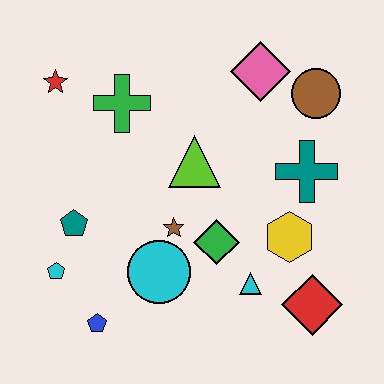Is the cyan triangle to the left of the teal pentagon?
No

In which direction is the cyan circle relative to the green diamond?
The cyan circle is to the left of the green diamond.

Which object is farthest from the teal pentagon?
The brown circle is farthest from the teal pentagon.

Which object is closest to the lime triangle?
The brown star is closest to the lime triangle.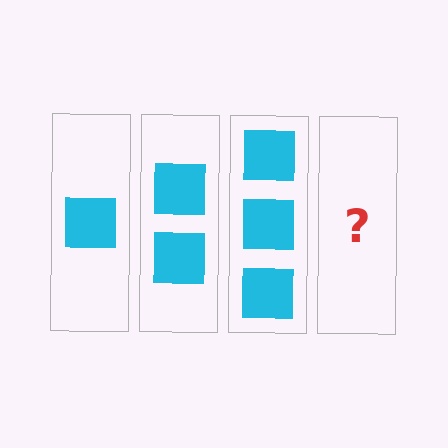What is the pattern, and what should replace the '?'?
The pattern is that each step adds one more square. The '?' should be 4 squares.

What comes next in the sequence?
The next element should be 4 squares.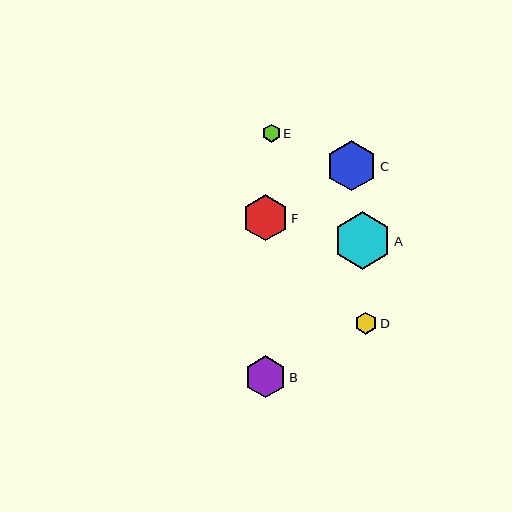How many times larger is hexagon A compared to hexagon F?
Hexagon A is approximately 1.3 times the size of hexagon F.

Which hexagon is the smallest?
Hexagon E is the smallest with a size of approximately 18 pixels.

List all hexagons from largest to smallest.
From largest to smallest: A, C, F, B, D, E.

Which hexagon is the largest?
Hexagon A is the largest with a size of approximately 57 pixels.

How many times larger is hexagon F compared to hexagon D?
Hexagon F is approximately 2.1 times the size of hexagon D.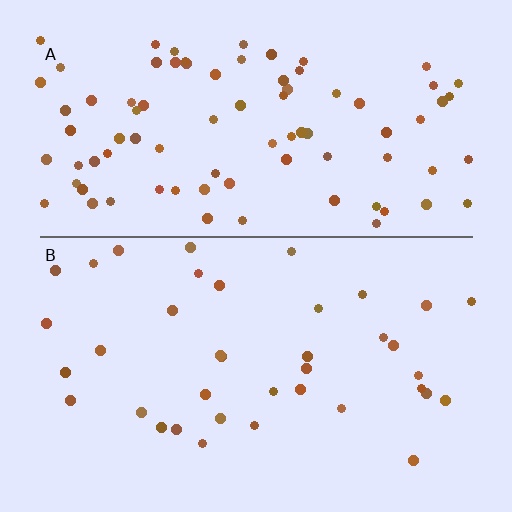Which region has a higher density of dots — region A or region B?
A (the top).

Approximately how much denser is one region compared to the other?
Approximately 2.2× — region A over region B.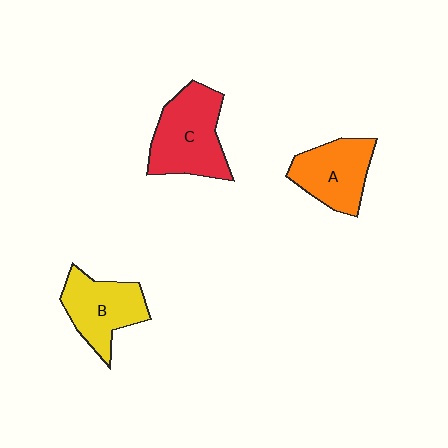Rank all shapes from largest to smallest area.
From largest to smallest: C (red), B (yellow), A (orange).